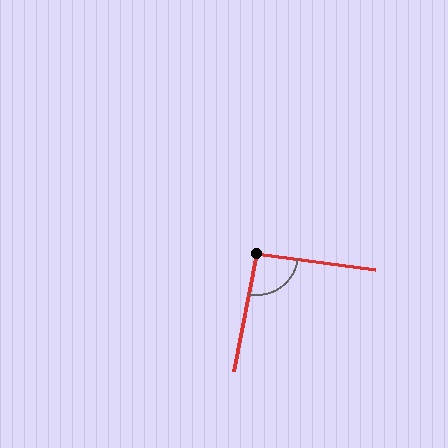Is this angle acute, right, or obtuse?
It is approximately a right angle.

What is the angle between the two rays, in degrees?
Approximately 94 degrees.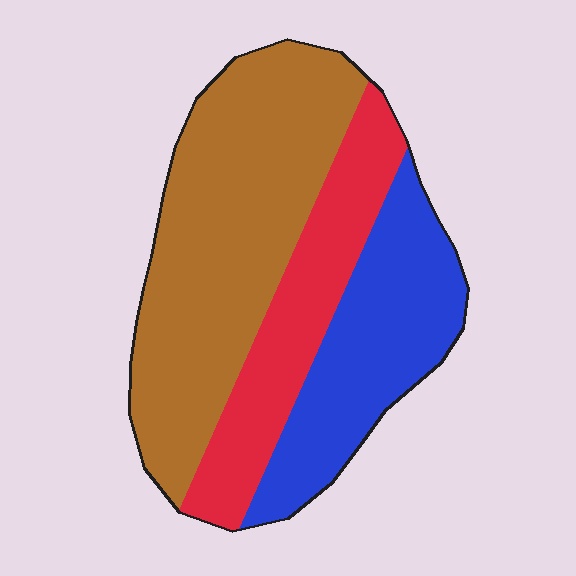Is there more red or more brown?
Brown.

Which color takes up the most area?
Brown, at roughly 50%.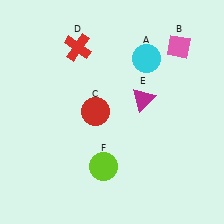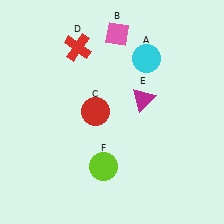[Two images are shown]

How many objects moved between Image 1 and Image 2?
1 object moved between the two images.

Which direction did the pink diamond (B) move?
The pink diamond (B) moved left.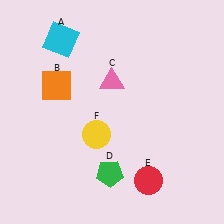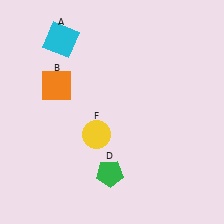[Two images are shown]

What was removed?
The pink triangle (C), the red circle (E) were removed in Image 2.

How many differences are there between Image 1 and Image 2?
There are 2 differences between the two images.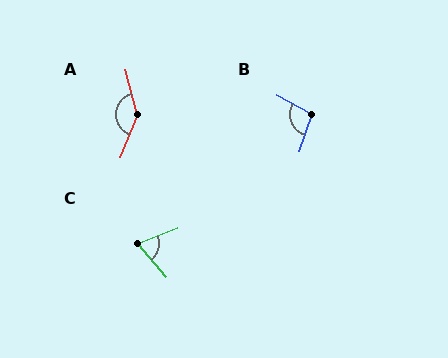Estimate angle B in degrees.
Approximately 101 degrees.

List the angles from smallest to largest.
C (71°), B (101°), A (144°).